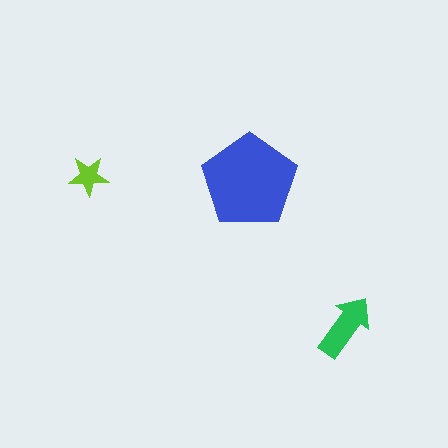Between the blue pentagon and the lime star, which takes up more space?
The blue pentagon.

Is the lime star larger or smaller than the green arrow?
Smaller.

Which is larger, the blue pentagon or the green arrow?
The blue pentagon.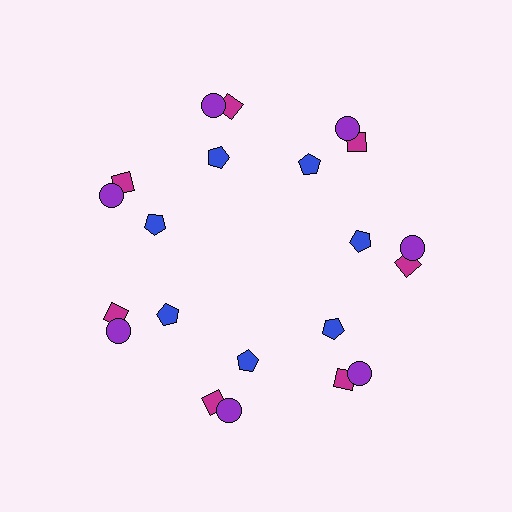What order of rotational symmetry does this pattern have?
This pattern has 7-fold rotational symmetry.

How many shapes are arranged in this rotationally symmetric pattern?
There are 21 shapes, arranged in 7 groups of 3.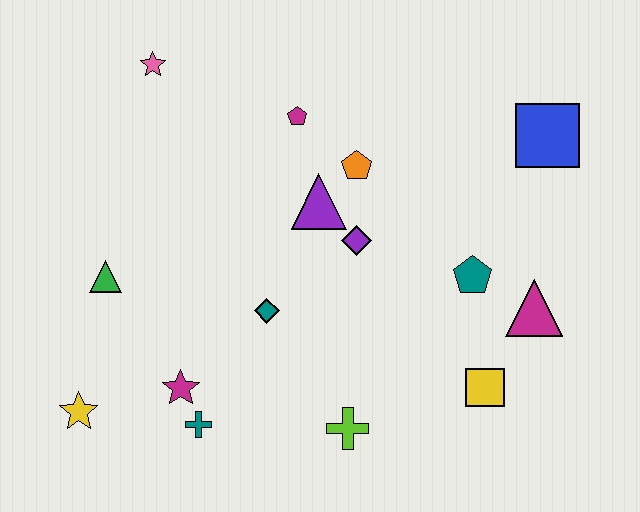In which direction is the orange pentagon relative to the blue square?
The orange pentagon is to the left of the blue square.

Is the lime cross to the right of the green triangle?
Yes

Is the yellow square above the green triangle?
No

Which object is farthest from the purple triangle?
The yellow star is farthest from the purple triangle.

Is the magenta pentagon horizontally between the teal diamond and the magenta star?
No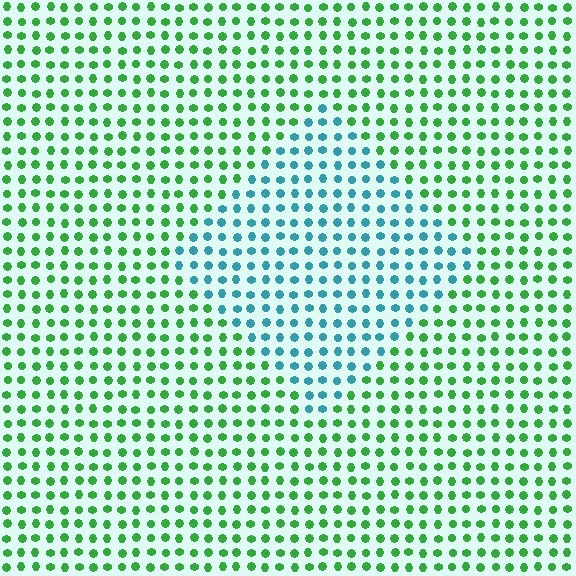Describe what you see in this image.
The image is filled with small green elements in a uniform arrangement. A diamond-shaped region is visible where the elements are tinted to a slightly different hue, forming a subtle color boundary.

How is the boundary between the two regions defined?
The boundary is defined purely by a slight shift in hue (about 61 degrees). Spacing, size, and orientation are identical on both sides.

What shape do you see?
I see a diamond.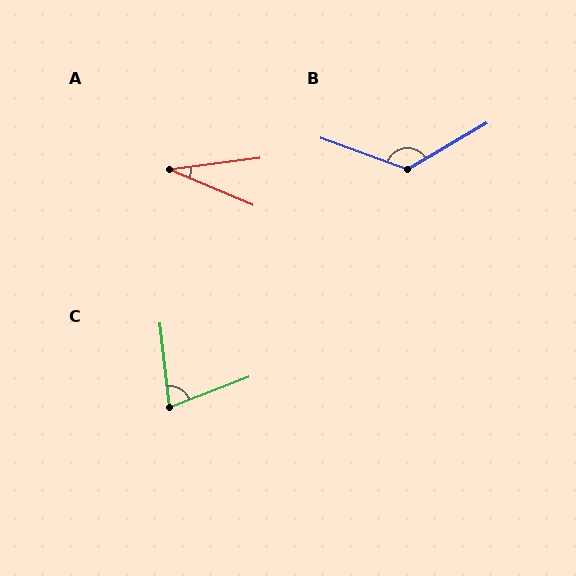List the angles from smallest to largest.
A (31°), C (75°), B (130°).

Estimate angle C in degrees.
Approximately 75 degrees.